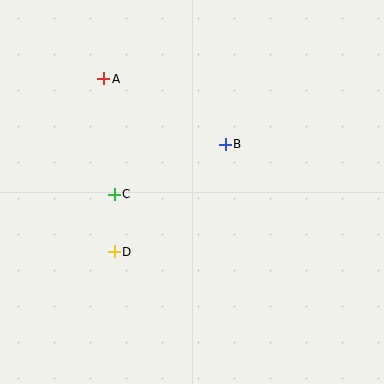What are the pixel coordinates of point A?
Point A is at (104, 79).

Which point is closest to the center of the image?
Point B at (225, 144) is closest to the center.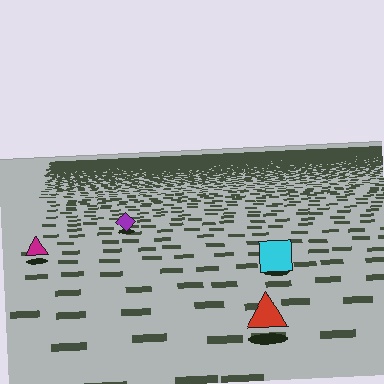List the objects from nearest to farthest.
From nearest to farthest: the red triangle, the cyan square, the magenta triangle, the purple diamond.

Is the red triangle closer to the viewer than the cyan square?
Yes. The red triangle is closer — you can tell from the texture gradient: the ground texture is coarser near it.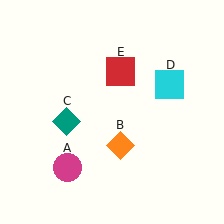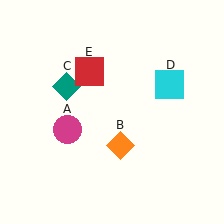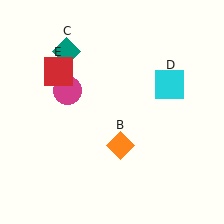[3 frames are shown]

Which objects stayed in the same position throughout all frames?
Orange diamond (object B) and cyan square (object D) remained stationary.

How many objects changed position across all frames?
3 objects changed position: magenta circle (object A), teal diamond (object C), red square (object E).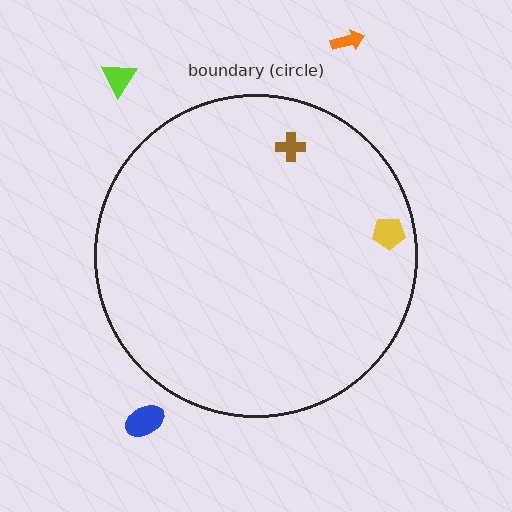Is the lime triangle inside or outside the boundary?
Outside.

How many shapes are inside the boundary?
2 inside, 3 outside.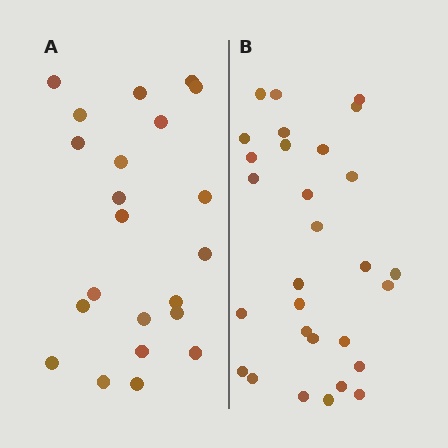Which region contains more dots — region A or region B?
Region B (the right region) has more dots.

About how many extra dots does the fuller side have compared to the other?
Region B has roughly 8 or so more dots than region A.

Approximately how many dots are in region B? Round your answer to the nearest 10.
About 30 dots. (The exact count is 29, which rounds to 30.)